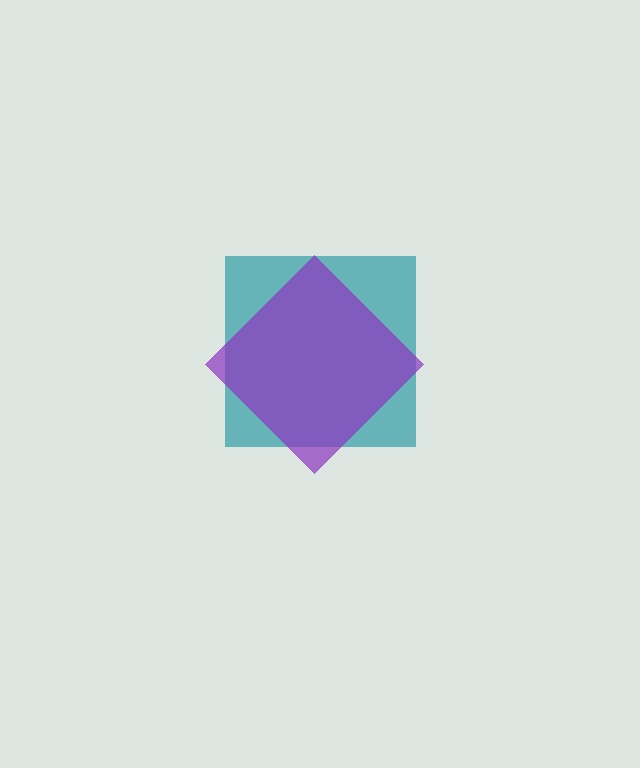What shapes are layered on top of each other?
The layered shapes are: a teal square, a purple diamond.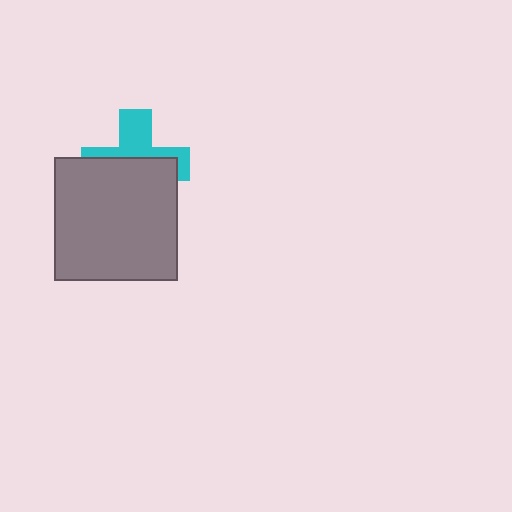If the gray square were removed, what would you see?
You would see the complete cyan cross.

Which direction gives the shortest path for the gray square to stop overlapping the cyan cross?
Moving down gives the shortest separation.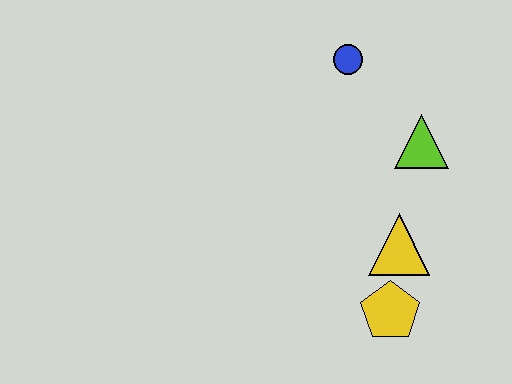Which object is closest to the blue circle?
The lime triangle is closest to the blue circle.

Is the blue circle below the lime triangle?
No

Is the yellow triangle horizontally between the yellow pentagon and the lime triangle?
Yes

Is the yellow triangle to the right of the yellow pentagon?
Yes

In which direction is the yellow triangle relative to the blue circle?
The yellow triangle is below the blue circle.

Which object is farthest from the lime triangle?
The yellow pentagon is farthest from the lime triangle.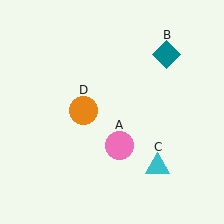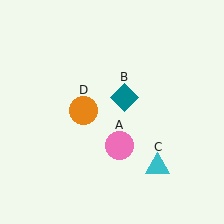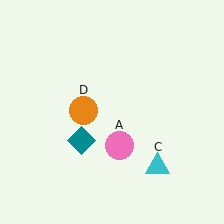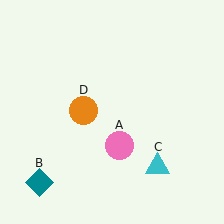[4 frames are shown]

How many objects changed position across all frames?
1 object changed position: teal diamond (object B).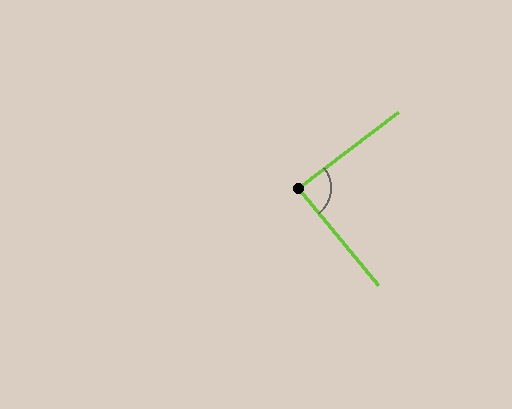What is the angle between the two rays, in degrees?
Approximately 87 degrees.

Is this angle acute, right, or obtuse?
It is approximately a right angle.